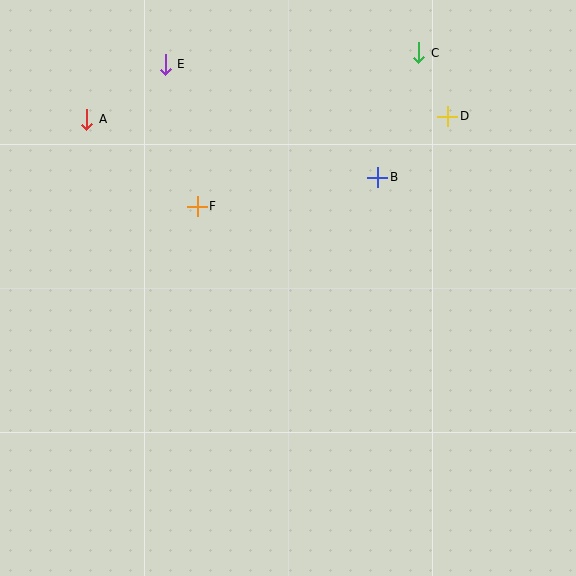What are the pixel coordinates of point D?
Point D is at (448, 116).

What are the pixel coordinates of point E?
Point E is at (165, 64).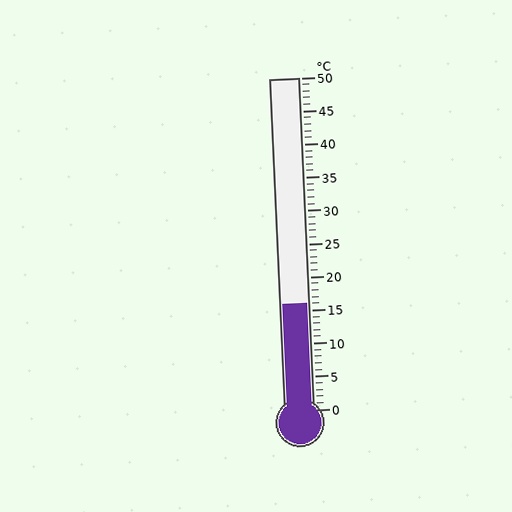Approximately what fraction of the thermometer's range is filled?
The thermometer is filled to approximately 30% of its range.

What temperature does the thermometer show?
The thermometer shows approximately 16°C.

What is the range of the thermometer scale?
The thermometer scale ranges from 0°C to 50°C.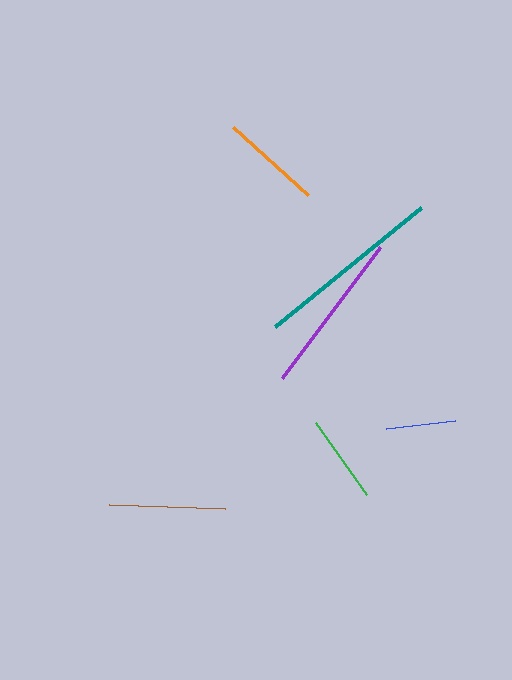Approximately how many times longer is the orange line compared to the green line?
The orange line is approximately 1.1 times the length of the green line.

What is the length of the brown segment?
The brown segment is approximately 116 pixels long.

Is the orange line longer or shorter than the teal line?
The teal line is longer than the orange line.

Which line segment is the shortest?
The blue line is the shortest at approximately 69 pixels.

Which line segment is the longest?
The teal line is the longest at approximately 188 pixels.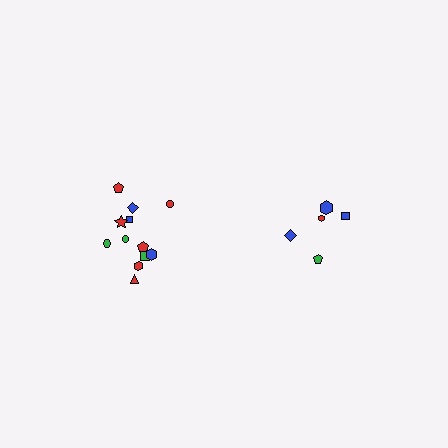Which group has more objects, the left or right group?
The left group.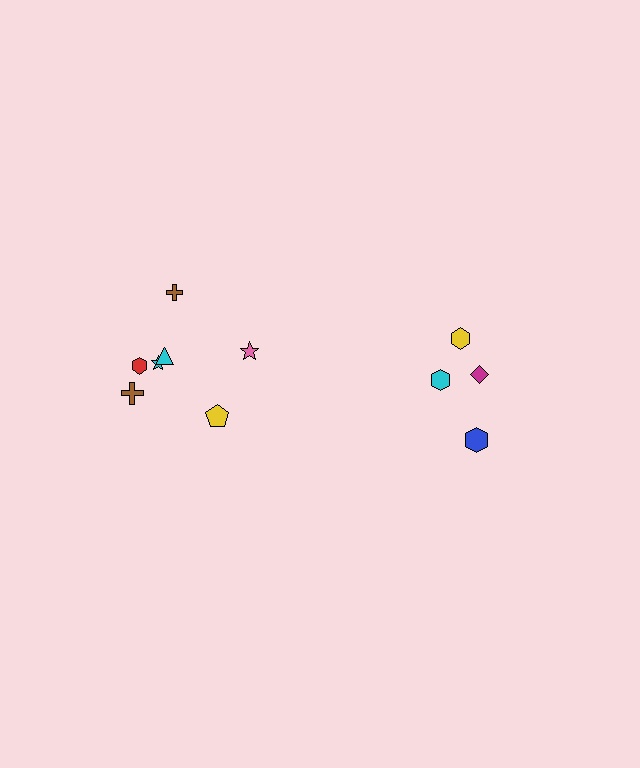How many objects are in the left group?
There are 7 objects.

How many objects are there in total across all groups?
There are 11 objects.